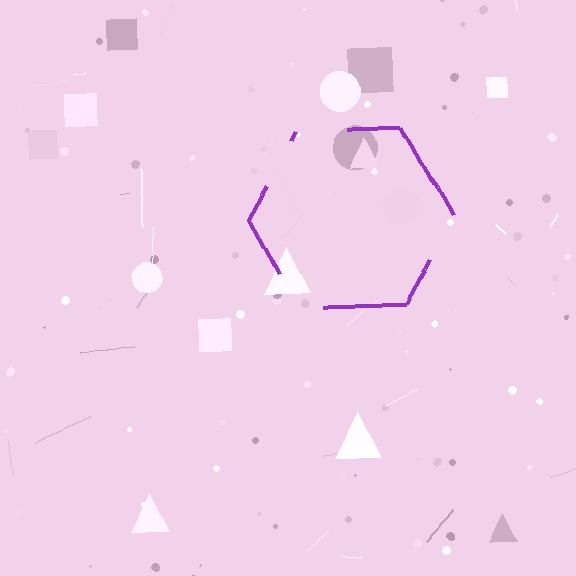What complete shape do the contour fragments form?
The contour fragments form a hexagon.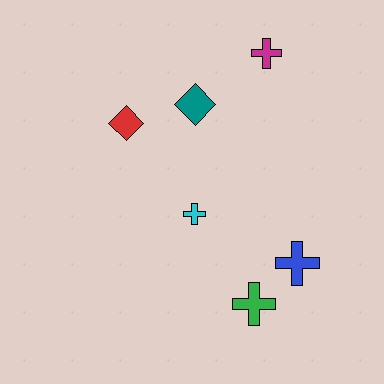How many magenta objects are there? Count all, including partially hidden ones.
There is 1 magenta object.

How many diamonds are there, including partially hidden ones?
There are 2 diamonds.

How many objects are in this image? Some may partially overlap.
There are 6 objects.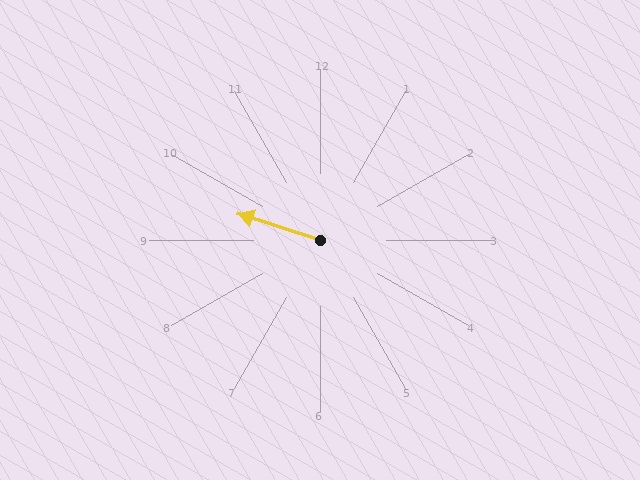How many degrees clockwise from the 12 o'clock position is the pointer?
Approximately 288 degrees.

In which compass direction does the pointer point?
West.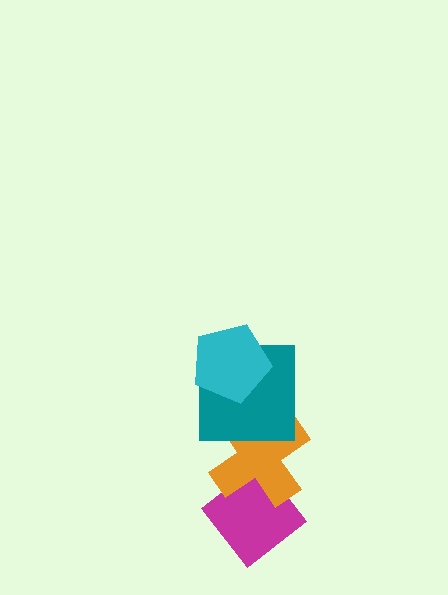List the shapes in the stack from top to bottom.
From top to bottom: the cyan pentagon, the teal square, the orange cross, the magenta diamond.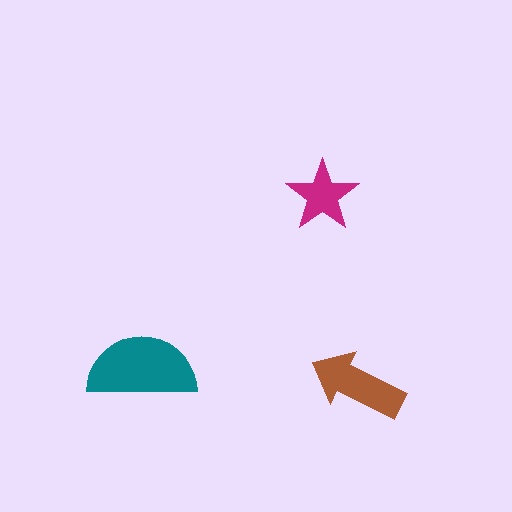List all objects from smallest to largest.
The magenta star, the brown arrow, the teal semicircle.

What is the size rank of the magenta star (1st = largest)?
3rd.